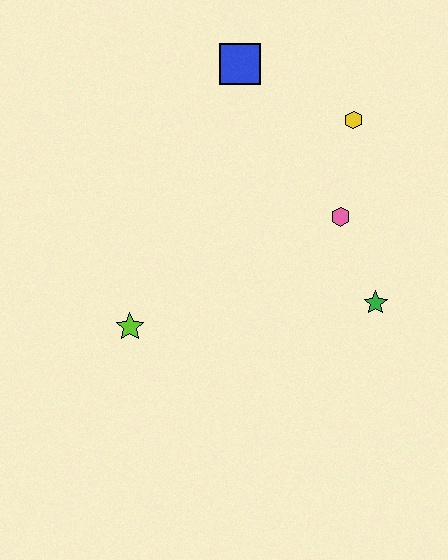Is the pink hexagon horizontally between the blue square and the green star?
Yes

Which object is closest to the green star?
The pink hexagon is closest to the green star.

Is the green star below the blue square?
Yes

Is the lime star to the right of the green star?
No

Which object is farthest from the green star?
The blue square is farthest from the green star.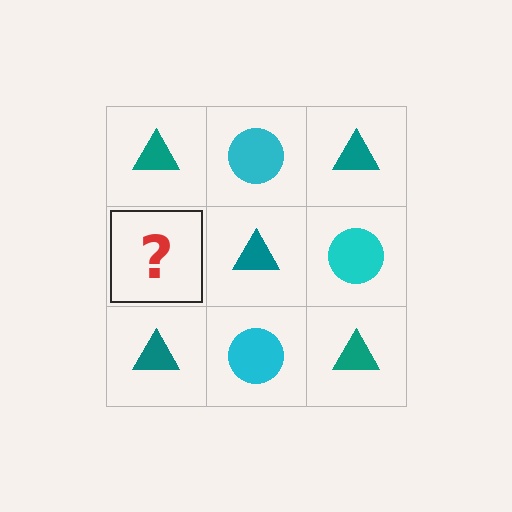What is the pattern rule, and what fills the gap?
The rule is that it alternates teal triangle and cyan circle in a checkerboard pattern. The gap should be filled with a cyan circle.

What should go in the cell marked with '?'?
The missing cell should contain a cyan circle.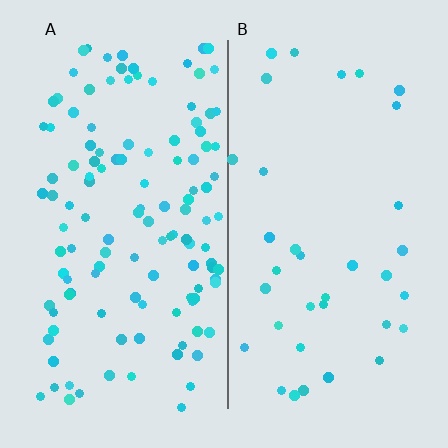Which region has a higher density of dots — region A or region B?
A (the left).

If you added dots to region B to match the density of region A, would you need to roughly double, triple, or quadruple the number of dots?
Approximately triple.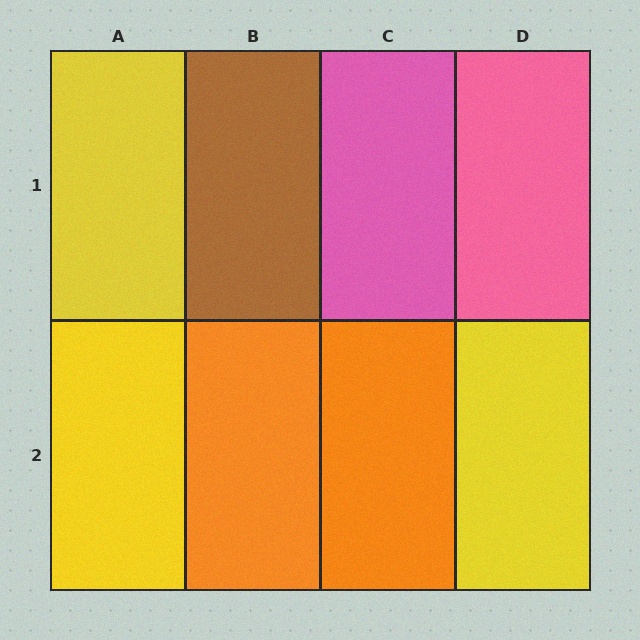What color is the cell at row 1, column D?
Pink.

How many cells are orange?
2 cells are orange.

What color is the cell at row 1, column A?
Yellow.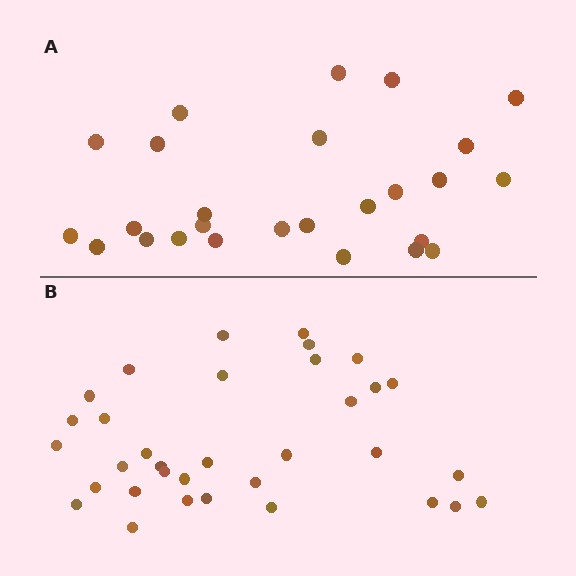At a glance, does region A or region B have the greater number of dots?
Region B (the bottom region) has more dots.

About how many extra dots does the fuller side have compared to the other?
Region B has roughly 8 or so more dots than region A.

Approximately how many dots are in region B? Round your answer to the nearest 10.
About 30 dots. (The exact count is 34, which rounds to 30.)